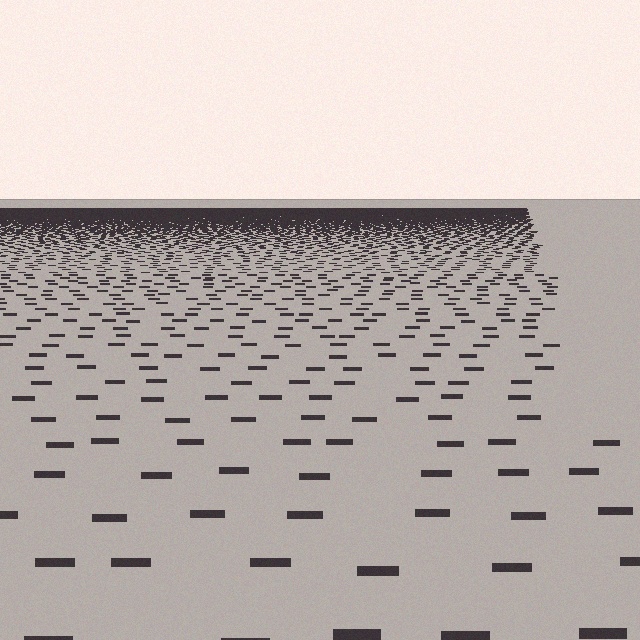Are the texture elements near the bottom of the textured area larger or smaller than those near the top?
Larger. Near the bottom, elements are closer to the viewer and appear at a bigger on-screen size.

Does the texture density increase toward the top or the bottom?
Density increases toward the top.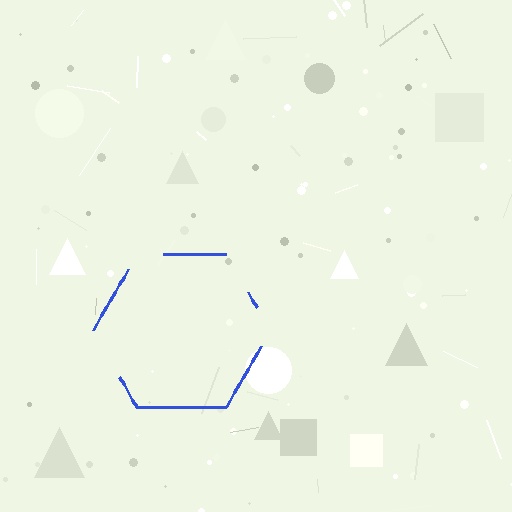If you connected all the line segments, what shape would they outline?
They would outline a hexagon.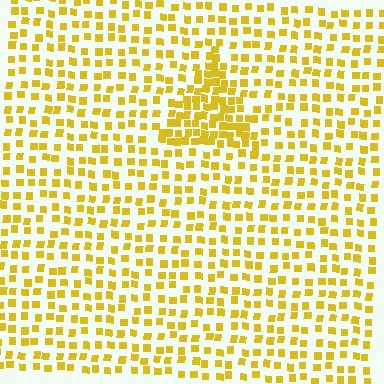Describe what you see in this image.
The image contains small yellow elements arranged at two different densities. A triangle-shaped region is visible where the elements are more densely packed than the surrounding area.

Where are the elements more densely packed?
The elements are more densely packed inside the triangle boundary.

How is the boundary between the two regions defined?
The boundary is defined by a change in element density (approximately 2.0x ratio). All elements are the same color, size, and shape.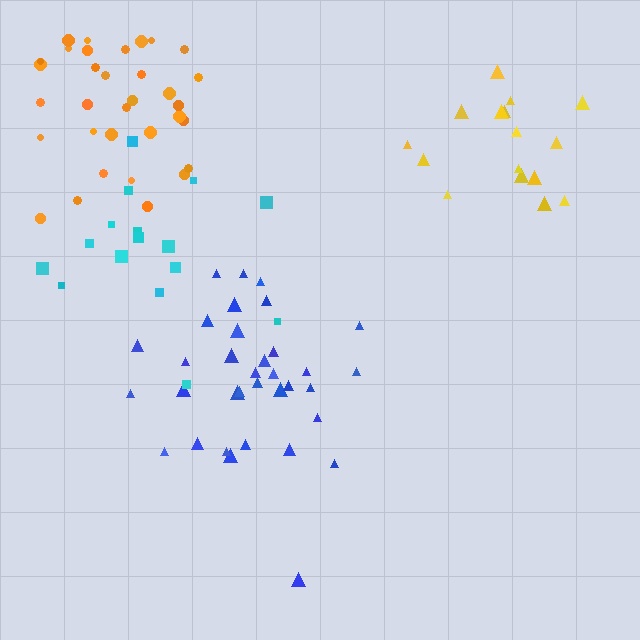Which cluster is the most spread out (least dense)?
Cyan.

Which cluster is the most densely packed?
Orange.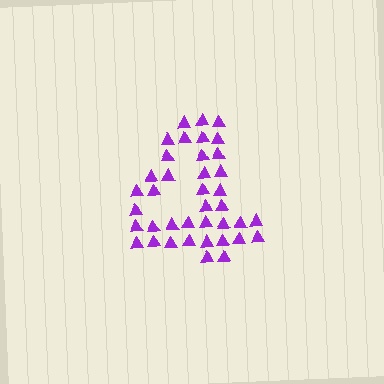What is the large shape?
The large shape is the digit 4.